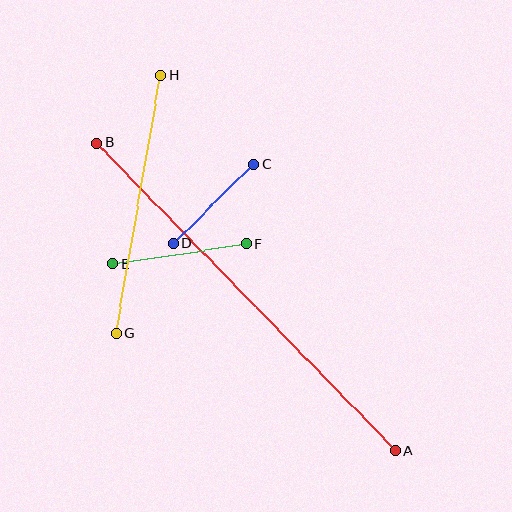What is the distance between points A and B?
The distance is approximately 429 pixels.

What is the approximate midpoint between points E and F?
The midpoint is at approximately (180, 254) pixels.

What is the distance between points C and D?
The distance is approximately 113 pixels.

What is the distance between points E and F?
The distance is approximately 135 pixels.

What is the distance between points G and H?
The distance is approximately 263 pixels.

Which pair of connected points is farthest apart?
Points A and B are farthest apart.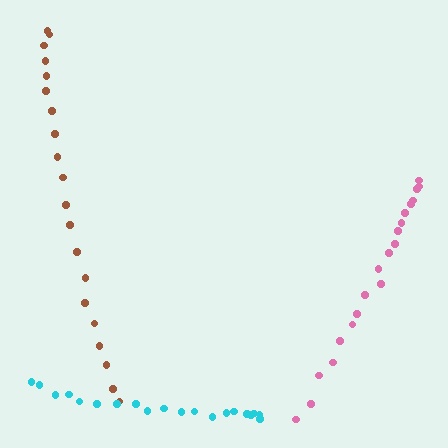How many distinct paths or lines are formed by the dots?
There are 3 distinct paths.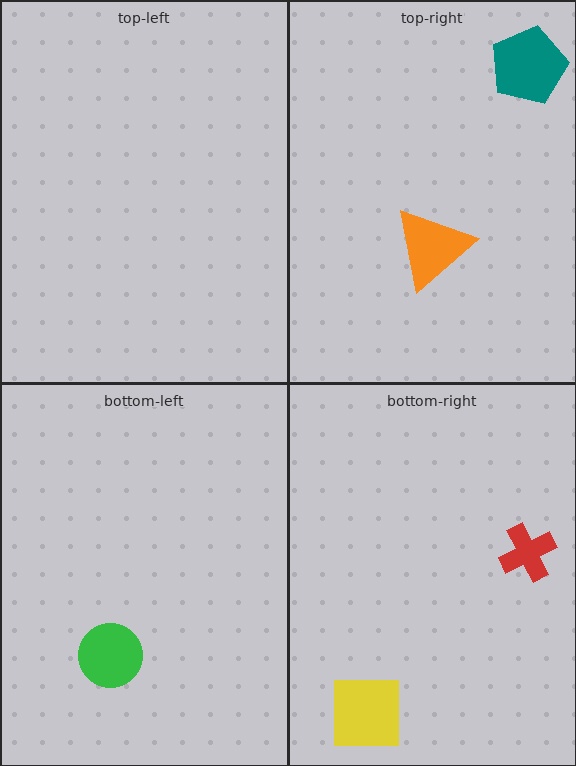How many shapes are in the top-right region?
2.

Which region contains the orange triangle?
The top-right region.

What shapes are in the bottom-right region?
The yellow square, the red cross.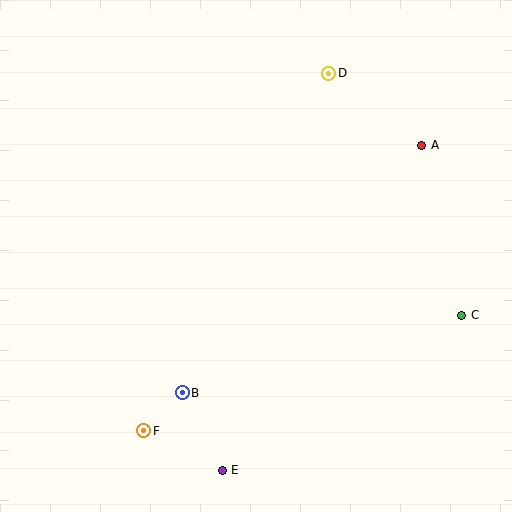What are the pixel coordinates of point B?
Point B is at (182, 393).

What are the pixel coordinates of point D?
Point D is at (329, 73).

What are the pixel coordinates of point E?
Point E is at (222, 470).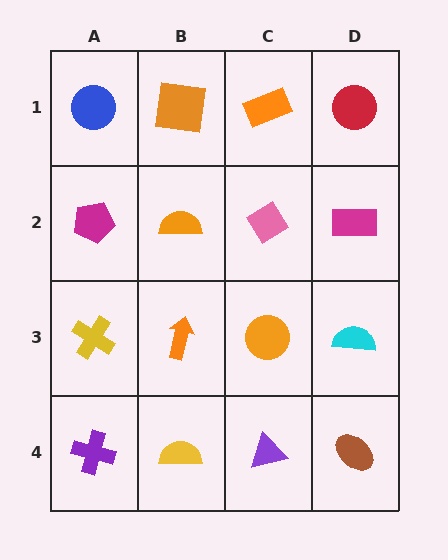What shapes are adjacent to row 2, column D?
A red circle (row 1, column D), a cyan semicircle (row 3, column D), a pink diamond (row 2, column C).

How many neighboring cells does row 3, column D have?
3.